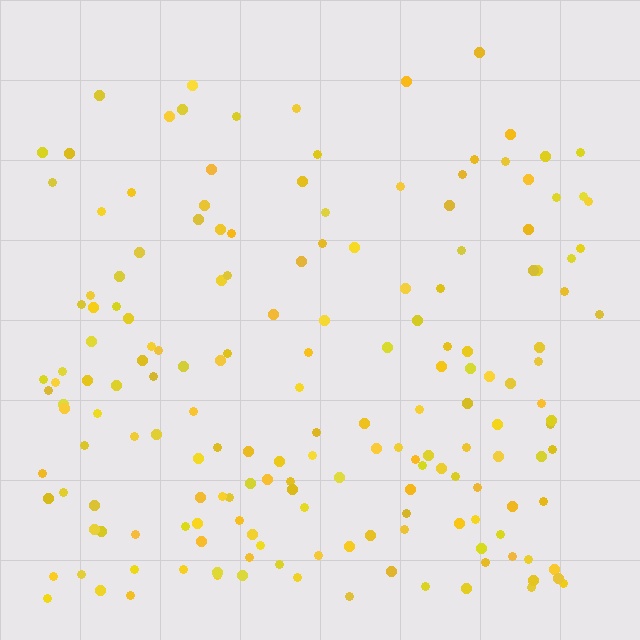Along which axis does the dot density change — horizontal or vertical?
Vertical.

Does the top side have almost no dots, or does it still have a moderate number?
Still a moderate number, just noticeably fewer than the bottom.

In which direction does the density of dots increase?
From top to bottom, with the bottom side densest.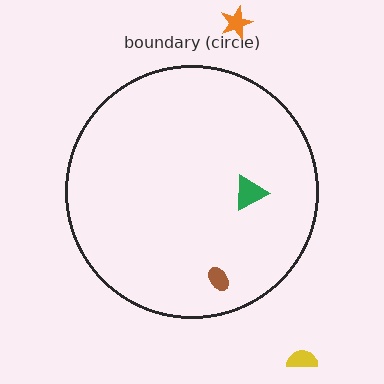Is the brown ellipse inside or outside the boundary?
Inside.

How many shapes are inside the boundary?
2 inside, 2 outside.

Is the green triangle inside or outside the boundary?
Inside.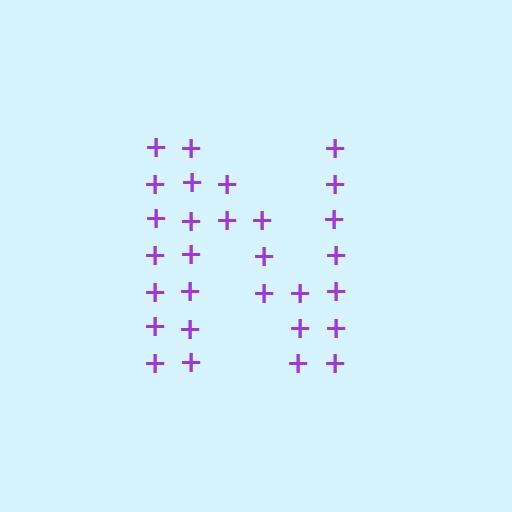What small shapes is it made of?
It is made of small plus signs.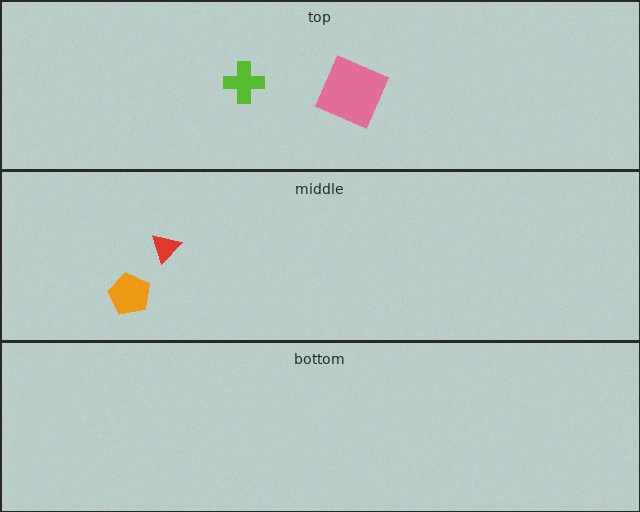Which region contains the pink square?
The top region.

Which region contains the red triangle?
The middle region.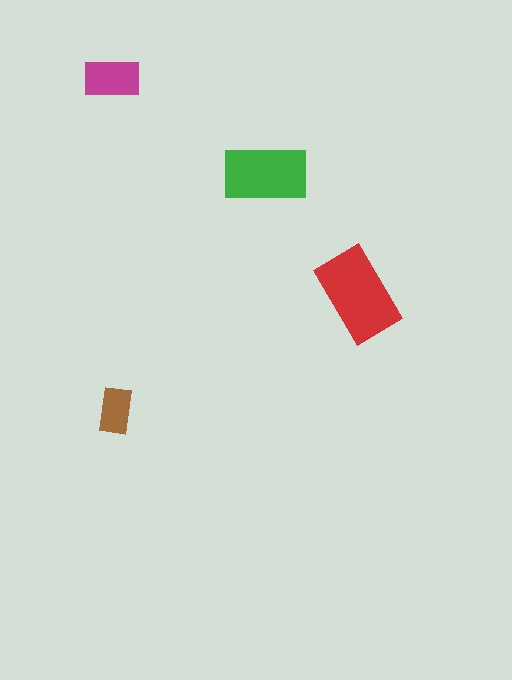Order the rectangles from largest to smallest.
the red one, the green one, the magenta one, the brown one.